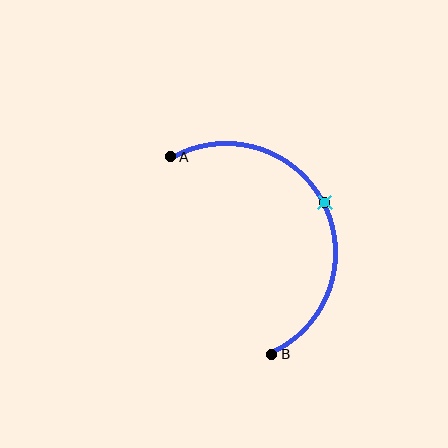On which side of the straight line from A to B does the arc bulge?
The arc bulges to the right of the straight line connecting A and B.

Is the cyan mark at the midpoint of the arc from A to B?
Yes. The cyan mark lies on the arc at equal arc-length from both A and B — it is the arc midpoint.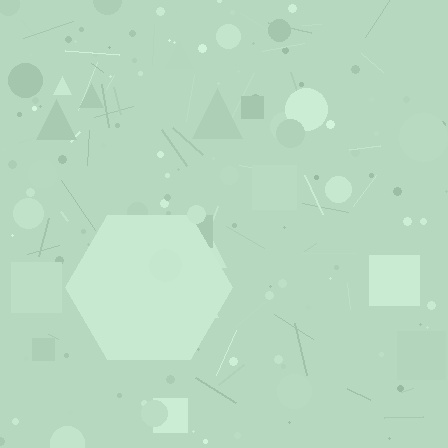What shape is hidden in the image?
A hexagon is hidden in the image.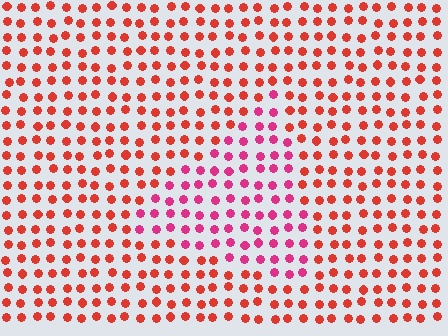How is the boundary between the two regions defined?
The boundary is defined purely by a slight shift in hue (about 34 degrees). Spacing, size, and orientation are identical on both sides.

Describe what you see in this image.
The image is filled with small red elements in a uniform arrangement. A triangle-shaped region is visible where the elements are tinted to a slightly different hue, forming a subtle color boundary.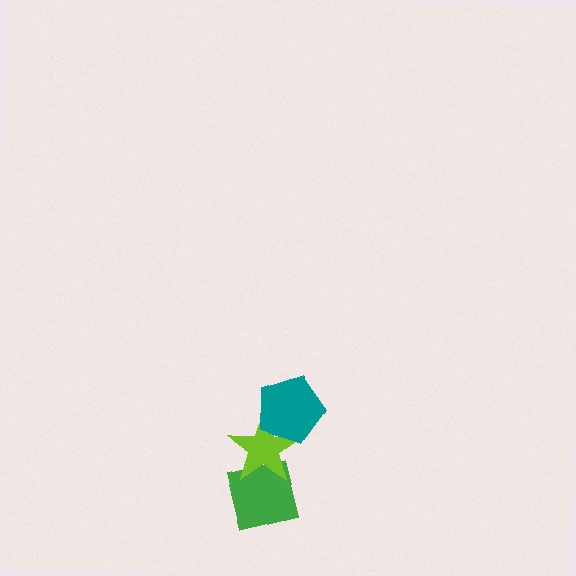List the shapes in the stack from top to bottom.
From top to bottom: the teal pentagon, the lime star, the green square.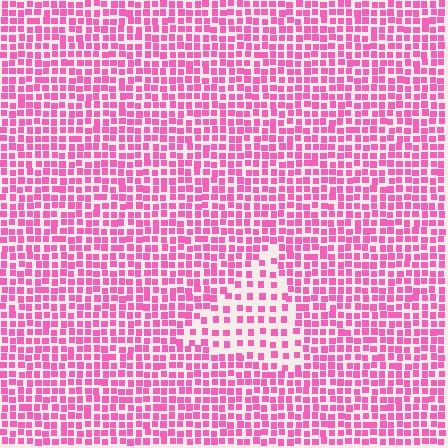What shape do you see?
I see a triangle.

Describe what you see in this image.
The image contains small pink elements arranged at two different densities. A triangle-shaped region is visible where the elements are less densely packed than the surrounding area.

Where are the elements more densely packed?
The elements are more densely packed outside the triangle boundary.